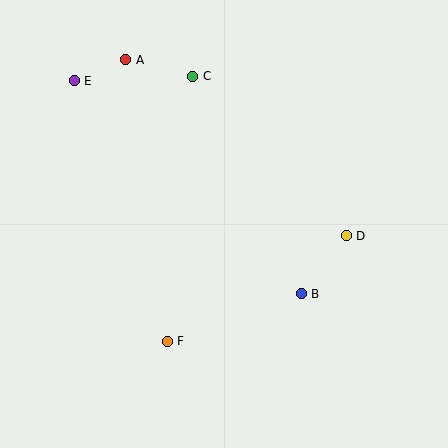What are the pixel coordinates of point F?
Point F is at (167, 341).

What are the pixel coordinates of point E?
Point E is at (74, 81).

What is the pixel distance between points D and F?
The distance between D and F is 208 pixels.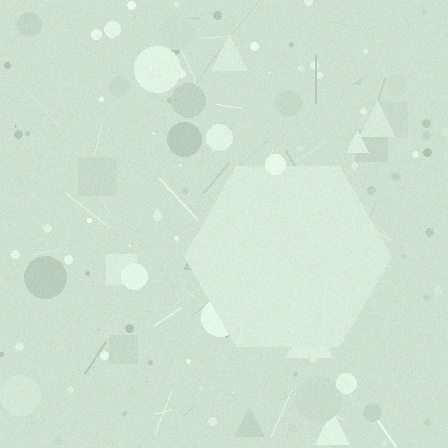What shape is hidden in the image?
A hexagon is hidden in the image.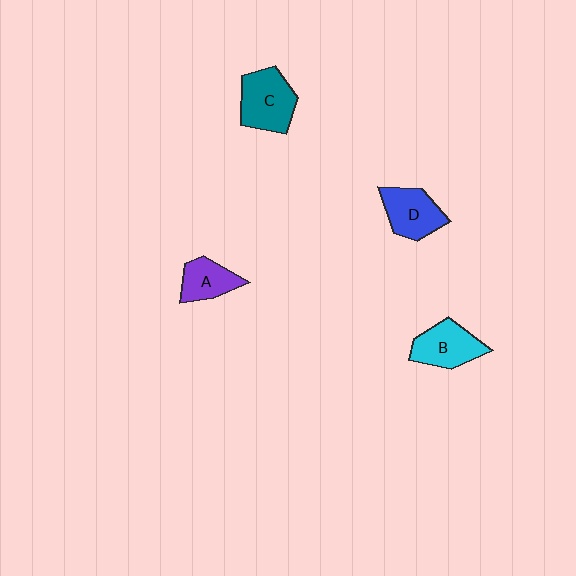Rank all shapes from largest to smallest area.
From largest to smallest: C (teal), B (cyan), D (blue), A (purple).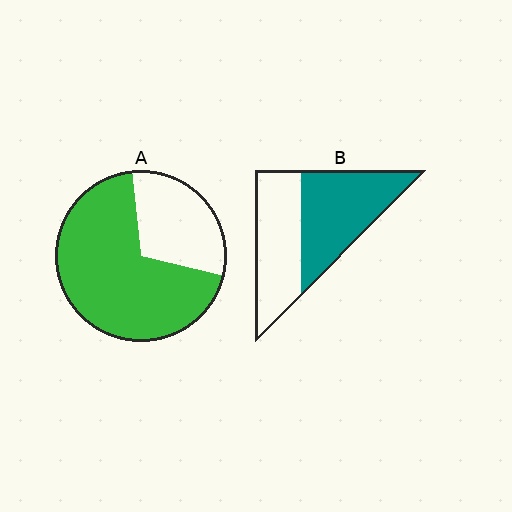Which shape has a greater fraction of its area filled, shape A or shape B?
Shape A.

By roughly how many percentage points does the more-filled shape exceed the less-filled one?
By roughly 15 percentage points (A over B).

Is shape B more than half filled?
Roughly half.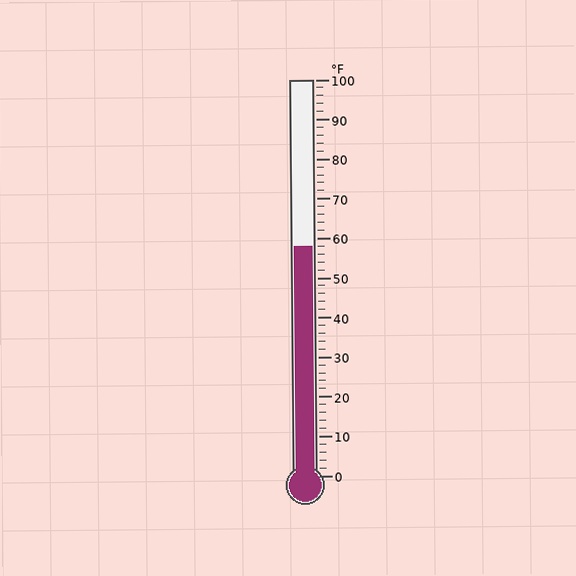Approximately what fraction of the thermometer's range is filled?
The thermometer is filled to approximately 60% of its range.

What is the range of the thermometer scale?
The thermometer scale ranges from 0°F to 100°F.